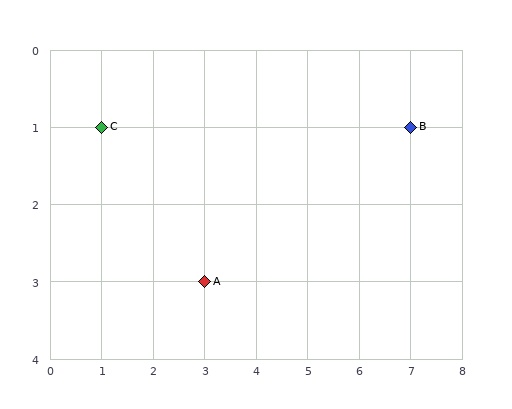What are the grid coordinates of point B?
Point B is at grid coordinates (7, 1).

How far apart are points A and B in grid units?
Points A and B are 4 columns and 2 rows apart (about 4.5 grid units diagonally).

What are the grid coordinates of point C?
Point C is at grid coordinates (1, 1).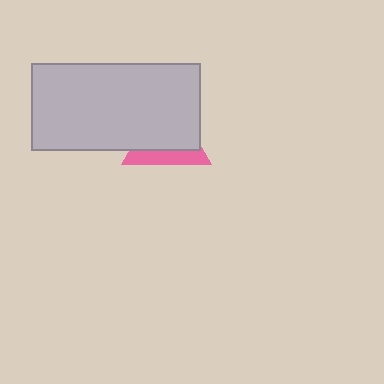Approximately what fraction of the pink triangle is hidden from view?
Roughly 67% of the pink triangle is hidden behind the light gray rectangle.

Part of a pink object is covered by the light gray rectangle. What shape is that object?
It is a triangle.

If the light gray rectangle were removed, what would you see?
You would see the complete pink triangle.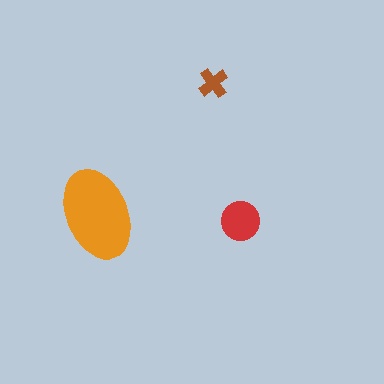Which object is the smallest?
The brown cross.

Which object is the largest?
The orange ellipse.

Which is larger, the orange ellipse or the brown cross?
The orange ellipse.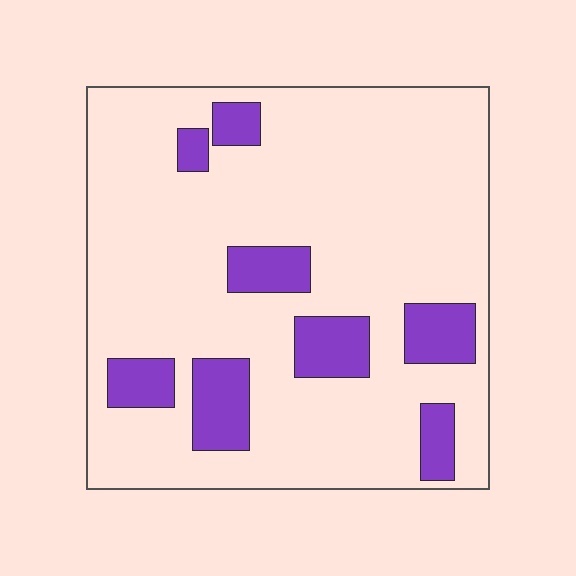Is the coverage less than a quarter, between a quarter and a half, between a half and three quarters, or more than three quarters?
Less than a quarter.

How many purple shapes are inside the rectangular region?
8.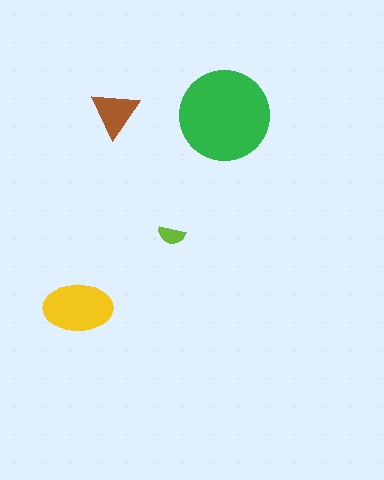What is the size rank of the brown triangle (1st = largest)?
3rd.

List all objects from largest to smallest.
The green circle, the yellow ellipse, the brown triangle, the lime semicircle.